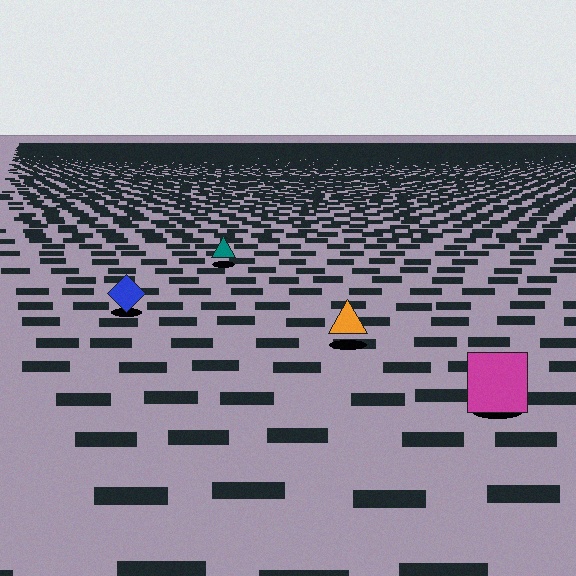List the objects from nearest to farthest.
From nearest to farthest: the magenta square, the orange triangle, the blue diamond, the teal triangle.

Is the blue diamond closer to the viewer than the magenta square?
No. The magenta square is closer — you can tell from the texture gradient: the ground texture is coarser near it.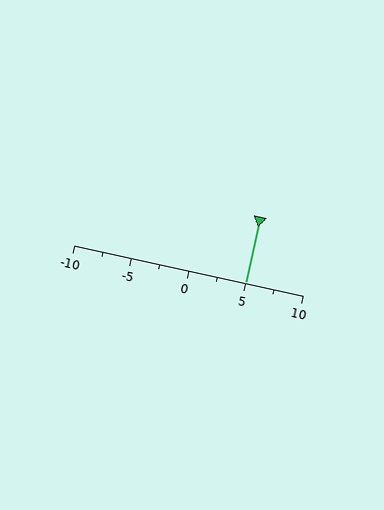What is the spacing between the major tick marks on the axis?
The major ticks are spaced 5 apart.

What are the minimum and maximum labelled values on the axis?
The axis runs from -10 to 10.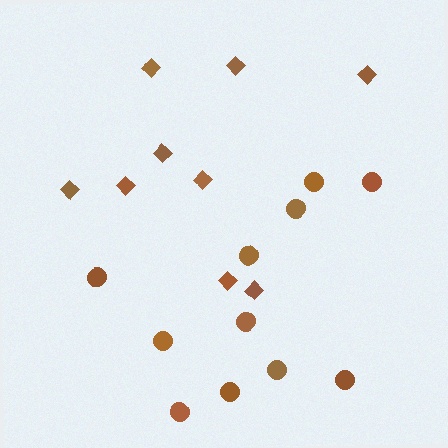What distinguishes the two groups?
There are 2 groups: one group of diamonds (9) and one group of circles (11).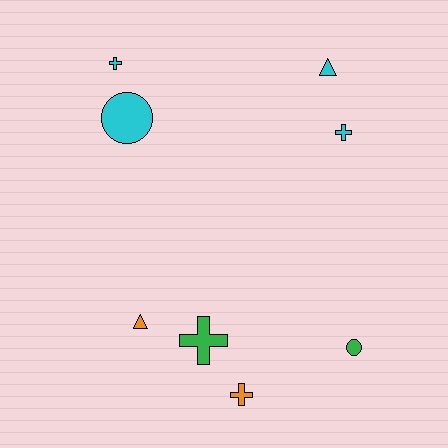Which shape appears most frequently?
Cross, with 4 objects.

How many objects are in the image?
There are 8 objects.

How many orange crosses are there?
There is 1 orange cross.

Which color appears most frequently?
Cyan, with 4 objects.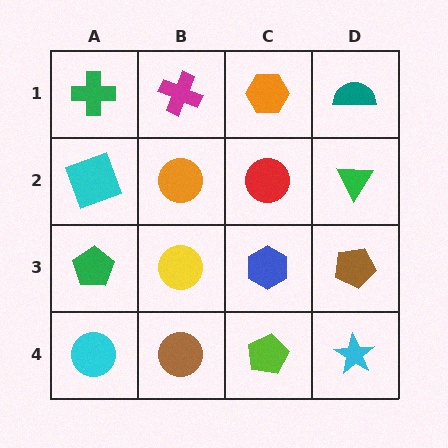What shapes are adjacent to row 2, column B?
A magenta cross (row 1, column B), a yellow circle (row 3, column B), a cyan square (row 2, column A), a red circle (row 2, column C).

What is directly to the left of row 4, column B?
A cyan circle.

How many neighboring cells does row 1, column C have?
3.